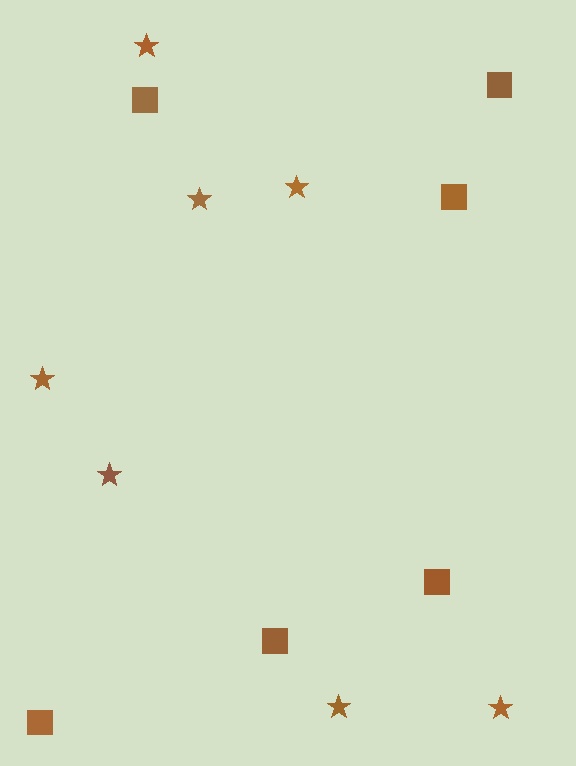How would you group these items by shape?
There are 2 groups: one group of squares (6) and one group of stars (7).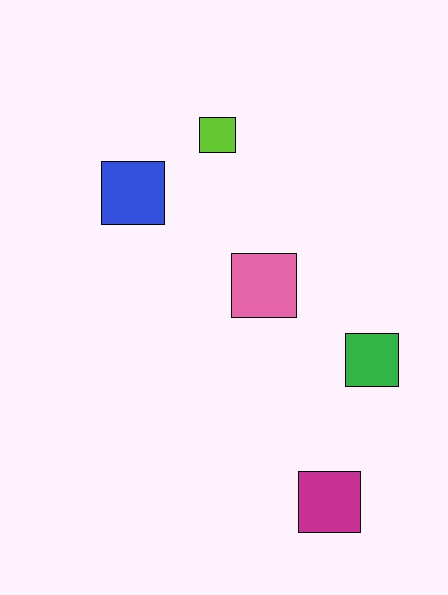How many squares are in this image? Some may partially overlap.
There are 5 squares.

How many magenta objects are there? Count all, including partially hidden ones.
There is 1 magenta object.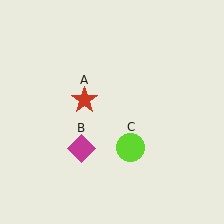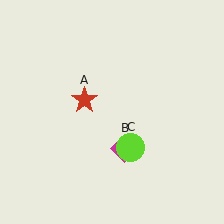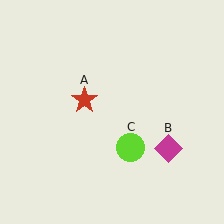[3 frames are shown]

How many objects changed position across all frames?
1 object changed position: magenta diamond (object B).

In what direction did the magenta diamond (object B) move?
The magenta diamond (object B) moved right.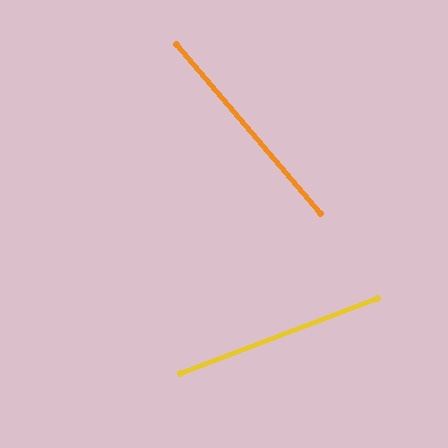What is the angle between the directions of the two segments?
Approximately 71 degrees.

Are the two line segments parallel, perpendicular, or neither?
Neither parallel nor perpendicular — they differ by about 71°.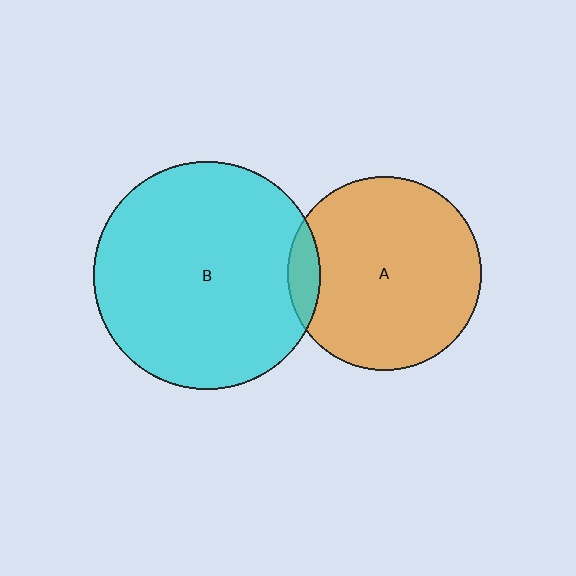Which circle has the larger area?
Circle B (cyan).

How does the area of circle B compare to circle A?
Approximately 1.4 times.